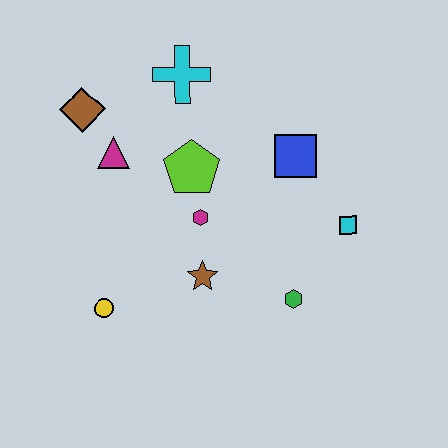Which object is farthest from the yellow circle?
The cyan square is farthest from the yellow circle.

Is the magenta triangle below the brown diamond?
Yes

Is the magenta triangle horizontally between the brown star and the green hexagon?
No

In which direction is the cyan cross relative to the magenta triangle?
The cyan cross is above the magenta triangle.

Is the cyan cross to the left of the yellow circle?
No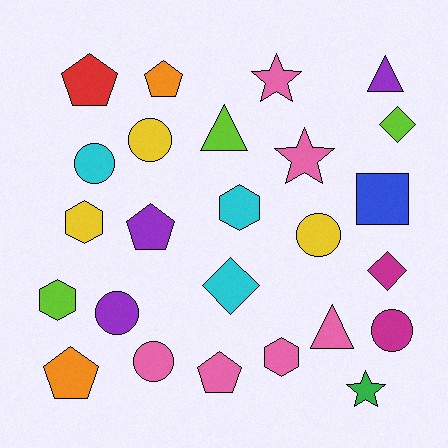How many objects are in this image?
There are 25 objects.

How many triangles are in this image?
There are 3 triangles.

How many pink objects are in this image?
There are 6 pink objects.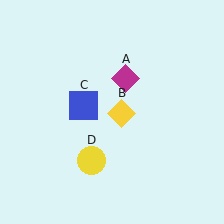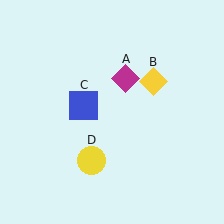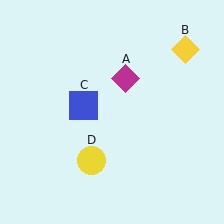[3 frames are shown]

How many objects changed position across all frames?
1 object changed position: yellow diamond (object B).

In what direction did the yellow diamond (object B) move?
The yellow diamond (object B) moved up and to the right.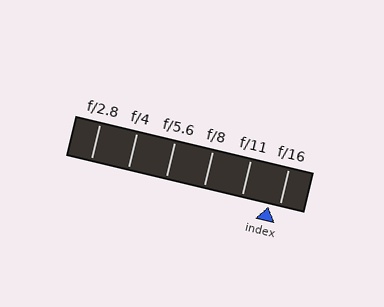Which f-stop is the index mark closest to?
The index mark is closest to f/16.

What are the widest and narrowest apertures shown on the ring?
The widest aperture shown is f/2.8 and the narrowest is f/16.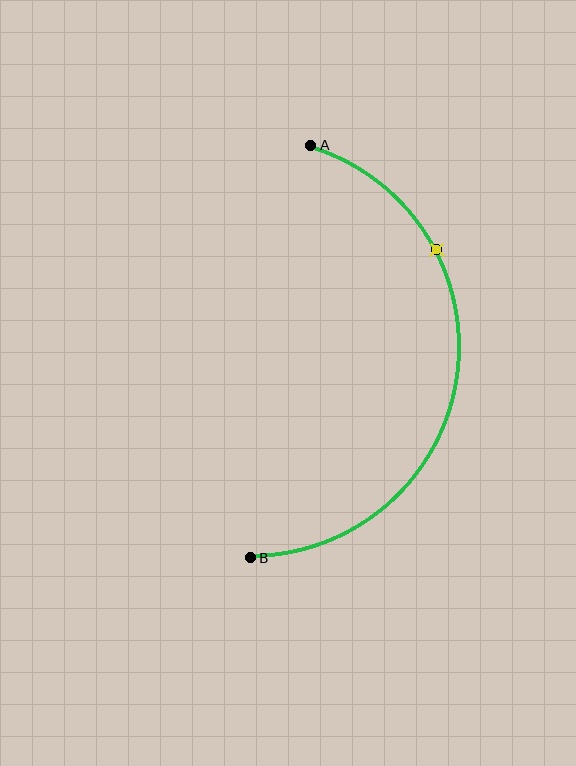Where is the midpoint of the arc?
The arc midpoint is the point on the curve farthest from the straight line joining A and B. It sits to the right of that line.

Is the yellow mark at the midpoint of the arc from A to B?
No. The yellow mark lies on the arc but is closer to endpoint A. The arc midpoint would be at the point on the curve equidistant along the arc from both A and B.